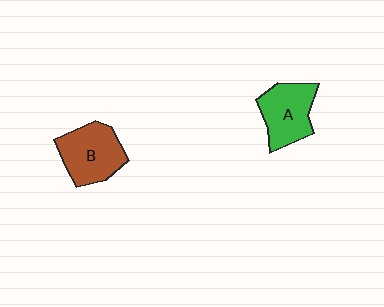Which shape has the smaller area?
Shape A (green).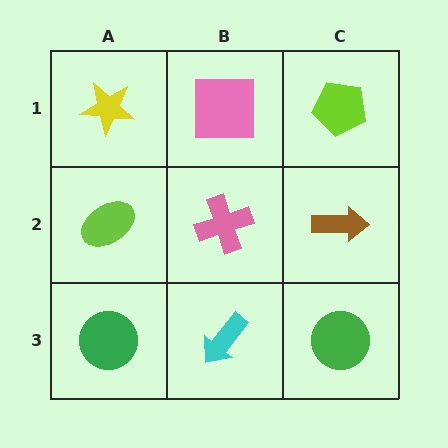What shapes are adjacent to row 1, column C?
A brown arrow (row 2, column C), a pink square (row 1, column B).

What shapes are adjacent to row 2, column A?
A yellow star (row 1, column A), a green circle (row 3, column A), a pink cross (row 2, column B).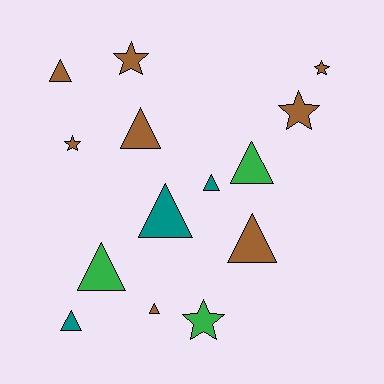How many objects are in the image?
There are 14 objects.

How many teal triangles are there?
There are 3 teal triangles.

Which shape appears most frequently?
Triangle, with 9 objects.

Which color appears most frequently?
Brown, with 8 objects.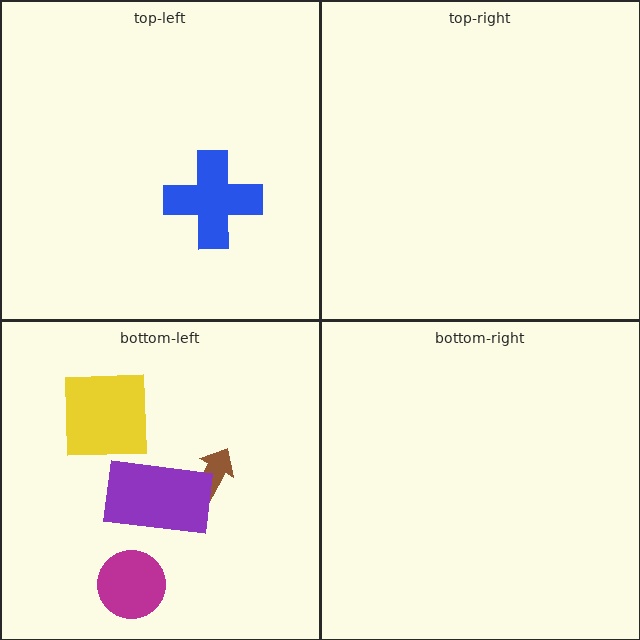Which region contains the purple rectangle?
The bottom-left region.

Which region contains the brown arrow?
The bottom-left region.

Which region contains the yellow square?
The bottom-left region.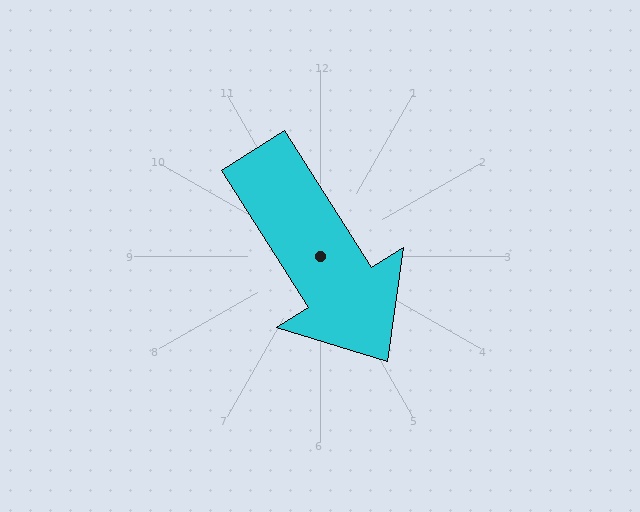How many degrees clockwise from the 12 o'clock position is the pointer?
Approximately 148 degrees.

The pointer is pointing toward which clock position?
Roughly 5 o'clock.